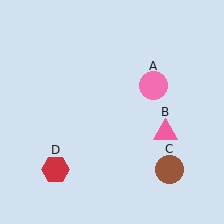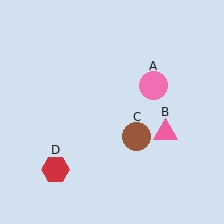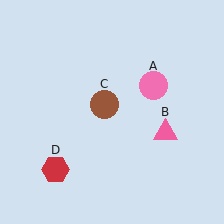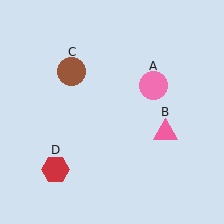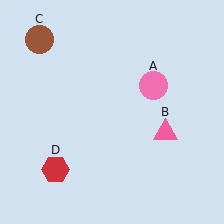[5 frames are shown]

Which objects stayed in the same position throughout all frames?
Pink circle (object A) and pink triangle (object B) and red hexagon (object D) remained stationary.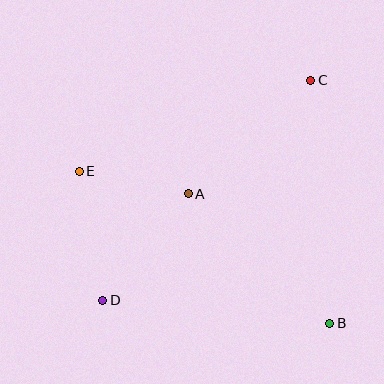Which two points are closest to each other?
Points A and E are closest to each other.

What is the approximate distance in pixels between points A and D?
The distance between A and D is approximately 136 pixels.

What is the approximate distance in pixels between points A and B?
The distance between A and B is approximately 192 pixels.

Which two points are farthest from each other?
Points C and D are farthest from each other.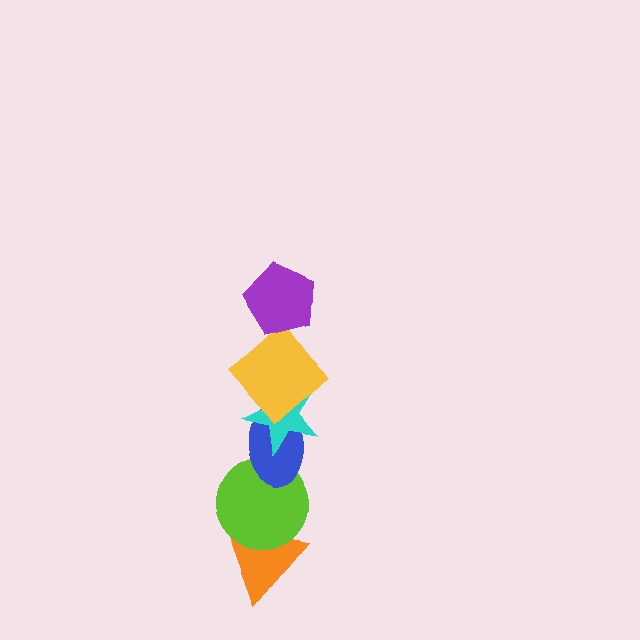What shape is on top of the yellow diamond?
The purple pentagon is on top of the yellow diamond.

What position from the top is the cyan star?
The cyan star is 3rd from the top.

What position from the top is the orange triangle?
The orange triangle is 6th from the top.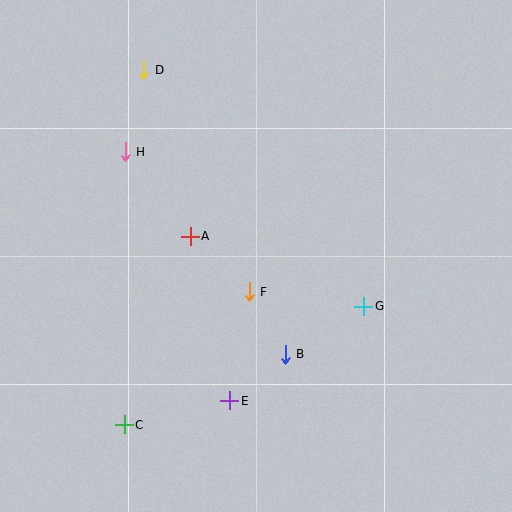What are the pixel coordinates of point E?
Point E is at (230, 401).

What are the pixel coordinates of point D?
Point D is at (144, 70).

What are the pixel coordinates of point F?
Point F is at (249, 292).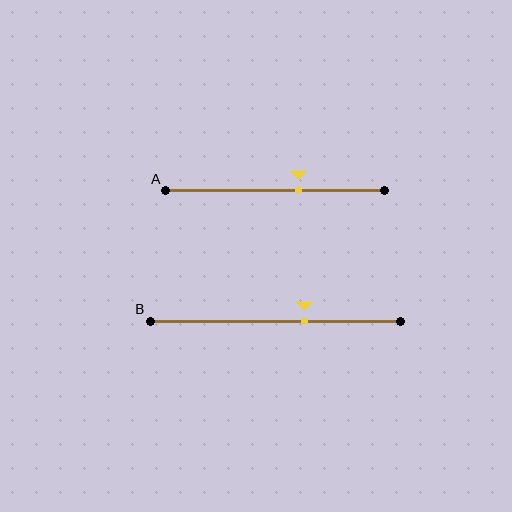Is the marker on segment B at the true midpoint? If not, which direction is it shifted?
No, the marker on segment B is shifted to the right by about 11% of the segment length.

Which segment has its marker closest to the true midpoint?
Segment A has its marker closest to the true midpoint.